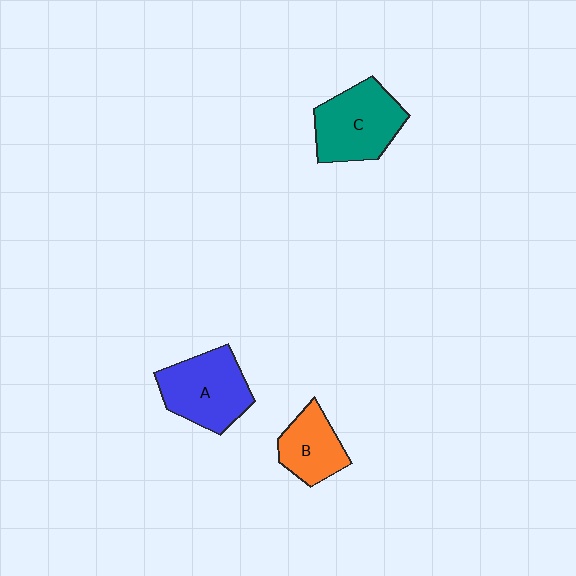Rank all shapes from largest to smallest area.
From largest to smallest: C (teal), A (blue), B (orange).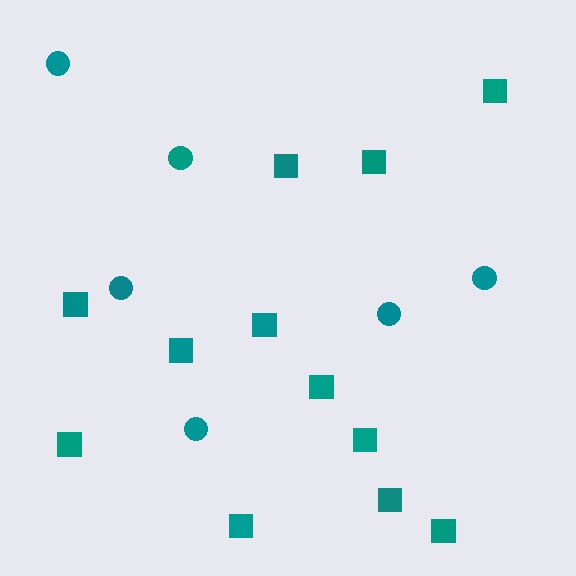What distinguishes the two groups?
There are 2 groups: one group of circles (6) and one group of squares (12).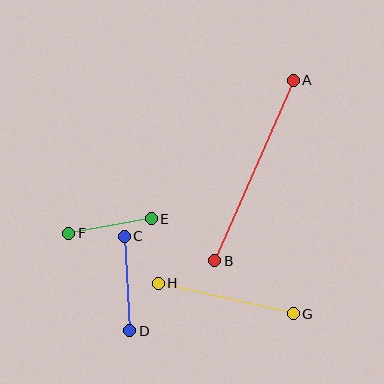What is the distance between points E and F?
The distance is approximately 84 pixels.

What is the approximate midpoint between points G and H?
The midpoint is at approximately (226, 299) pixels.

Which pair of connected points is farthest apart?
Points A and B are farthest apart.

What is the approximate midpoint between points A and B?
The midpoint is at approximately (254, 170) pixels.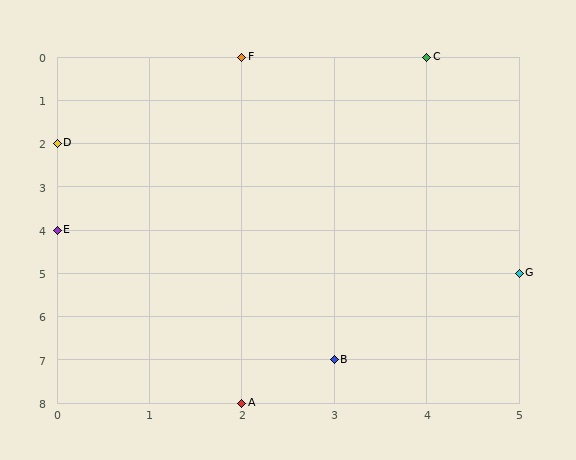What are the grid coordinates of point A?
Point A is at grid coordinates (2, 8).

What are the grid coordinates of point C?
Point C is at grid coordinates (4, 0).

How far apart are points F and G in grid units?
Points F and G are 3 columns and 5 rows apart (about 5.8 grid units diagonally).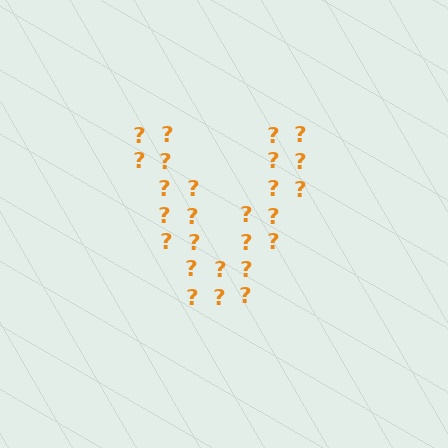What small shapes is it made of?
It is made of small question marks.